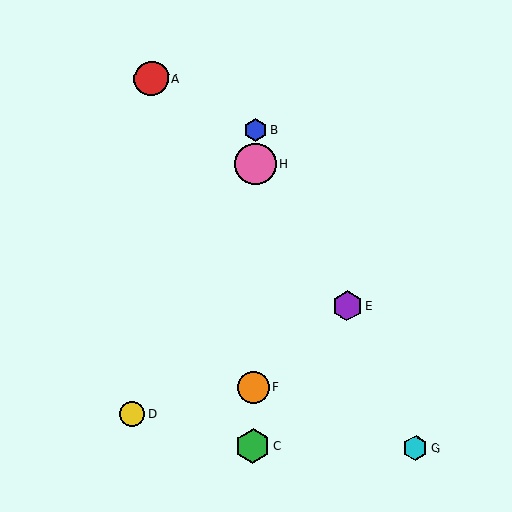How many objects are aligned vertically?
4 objects (B, C, F, H) are aligned vertically.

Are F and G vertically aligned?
No, F is at x≈253 and G is at x≈415.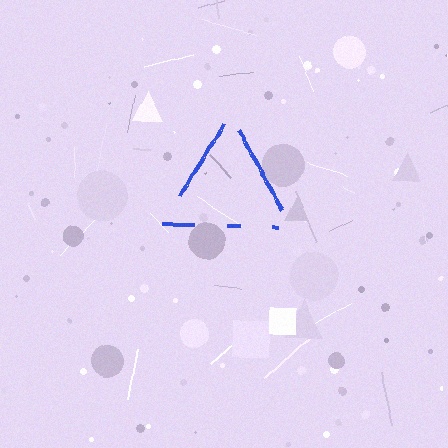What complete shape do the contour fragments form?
The contour fragments form a triangle.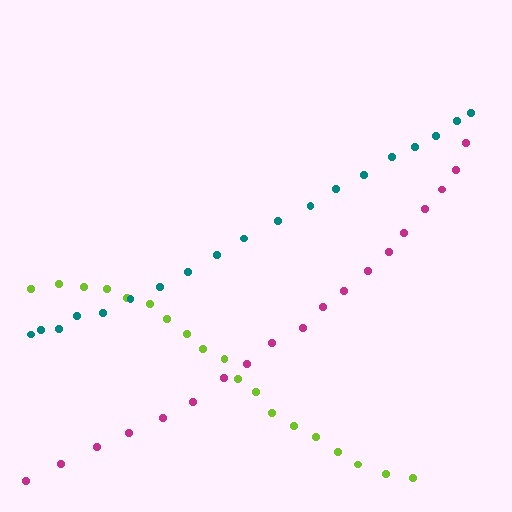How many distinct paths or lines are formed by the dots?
There are 3 distinct paths.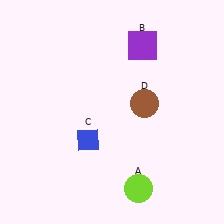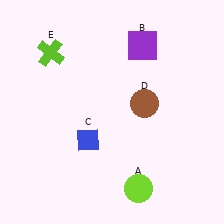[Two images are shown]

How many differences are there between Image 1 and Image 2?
There is 1 difference between the two images.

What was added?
A lime cross (E) was added in Image 2.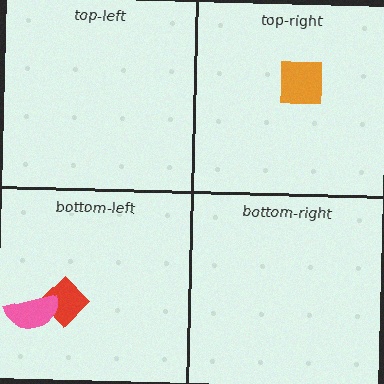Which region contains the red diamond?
The bottom-left region.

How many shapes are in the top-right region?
1.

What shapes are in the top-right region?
The orange square.